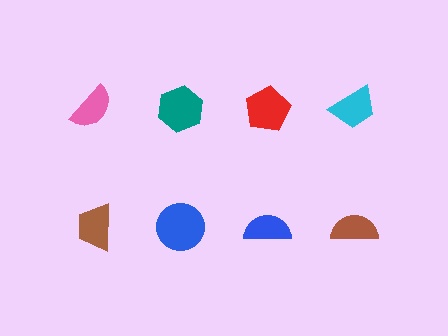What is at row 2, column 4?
A brown semicircle.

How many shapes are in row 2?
4 shapes.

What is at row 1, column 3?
A red pentagon.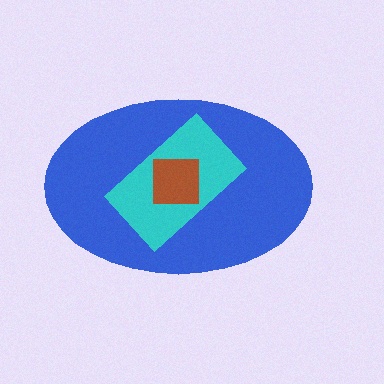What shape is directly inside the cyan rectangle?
The brown square.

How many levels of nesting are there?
3.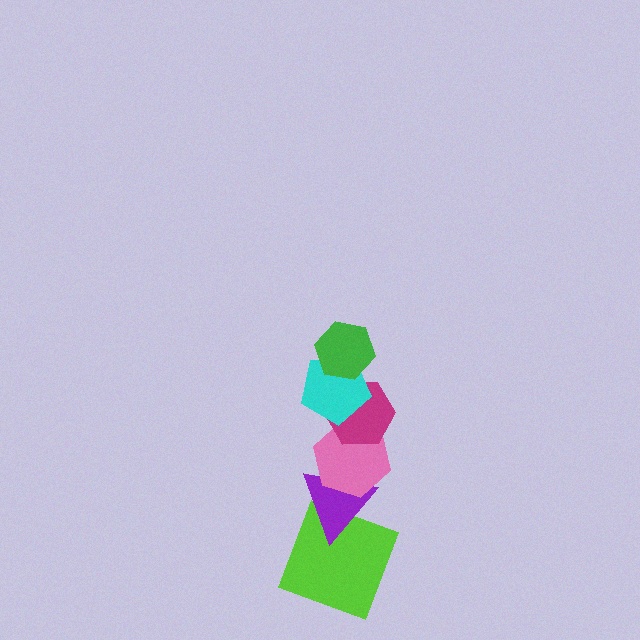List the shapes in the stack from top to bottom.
From top to bottom: the green hexagon, the cyan pentagon, the magenta hexagon, the pink hexagon, the purple triangle, the lime square.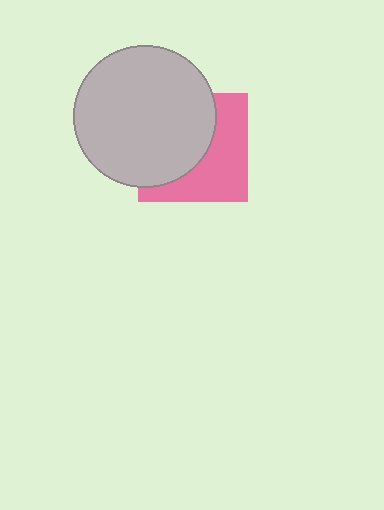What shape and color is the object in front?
The object in front is a light gray circle.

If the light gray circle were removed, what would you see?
You would see the complete pink square.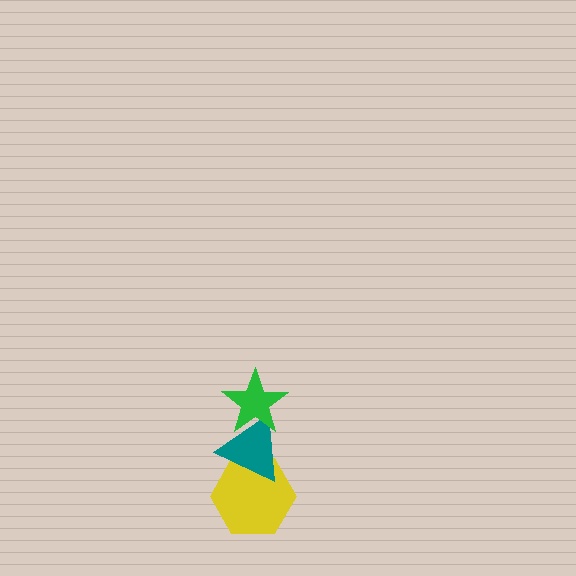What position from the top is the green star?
The green star is 1st from the top.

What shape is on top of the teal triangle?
The green star is on top of the teal triangle.